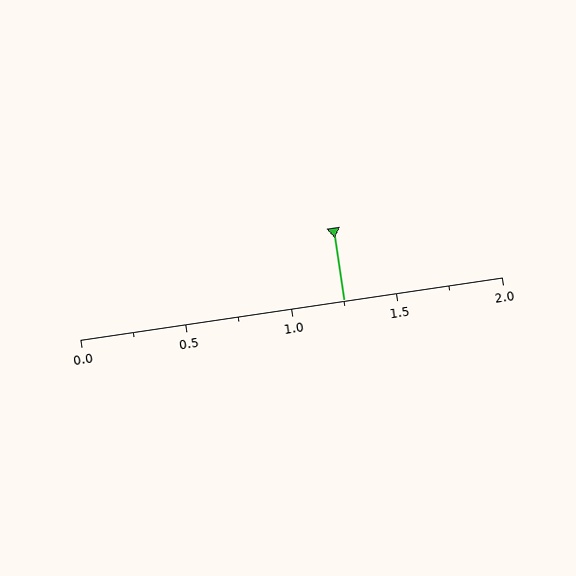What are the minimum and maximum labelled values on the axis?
The axis runs from 0.0 to 2.0.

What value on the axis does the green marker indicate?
The marker indicates approximately 1.25.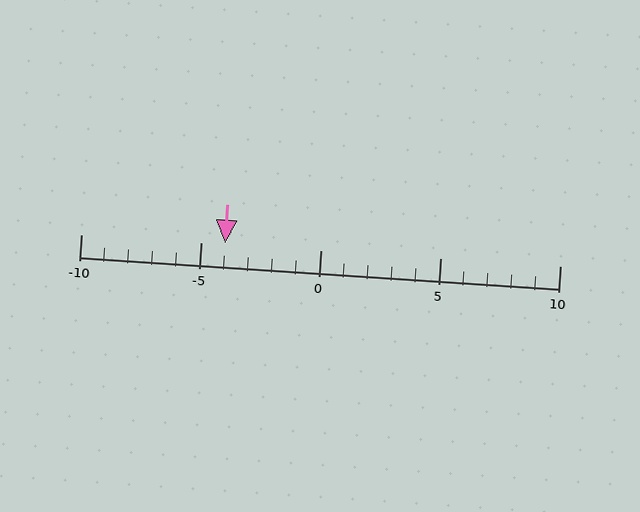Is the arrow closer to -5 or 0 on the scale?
The arrow is closer to -5.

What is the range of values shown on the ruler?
The ruler shows values from -10 to 10.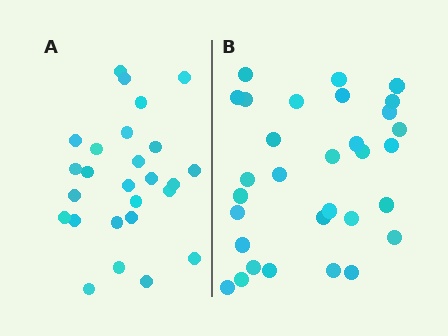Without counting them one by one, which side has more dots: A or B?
Region B (the right region) has more dots.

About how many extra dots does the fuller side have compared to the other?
Region B has about 5 more dots than region A.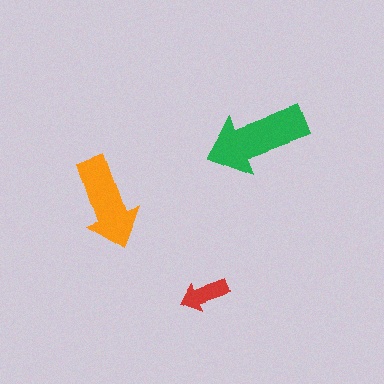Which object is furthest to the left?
The orange arrow is leftmost.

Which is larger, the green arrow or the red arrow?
The green one.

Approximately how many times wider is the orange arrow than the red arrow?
About 2 times wider.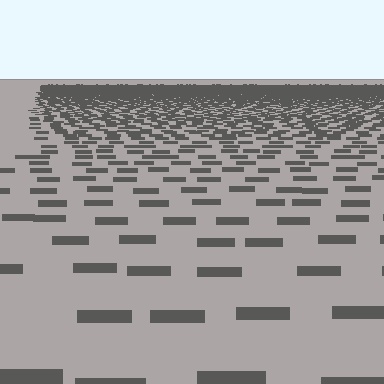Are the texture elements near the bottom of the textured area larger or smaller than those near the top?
Larger. Near the bottom, elements are closer to the viewer and appear at a bigger on-screen size.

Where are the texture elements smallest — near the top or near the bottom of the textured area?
Near the top.